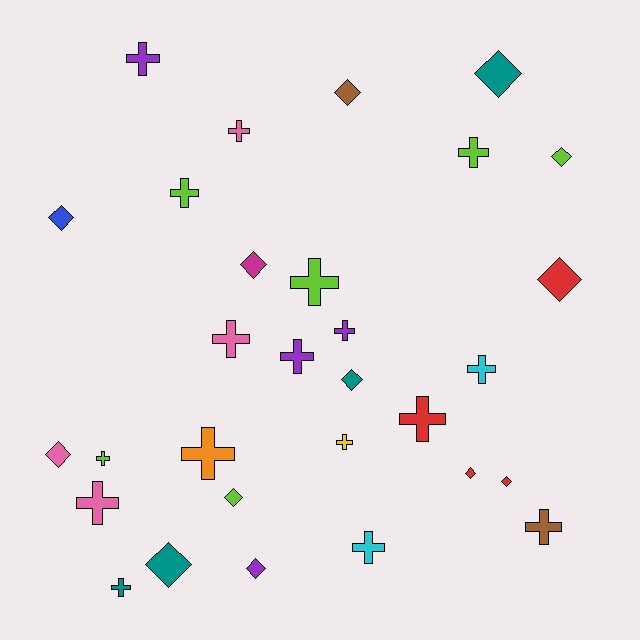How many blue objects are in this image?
There is 1 blue object.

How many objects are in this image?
There are 30 objects.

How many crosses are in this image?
There are 17 crosses.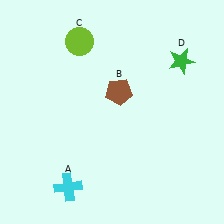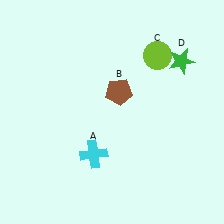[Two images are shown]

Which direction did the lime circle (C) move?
The lime circle (C) moved right.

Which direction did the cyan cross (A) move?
The cyan cross (A) moved up.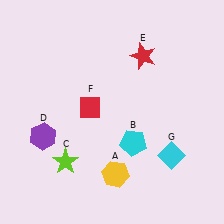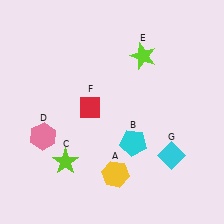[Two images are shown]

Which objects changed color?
D changed from purple to pink. E changed from red to lime.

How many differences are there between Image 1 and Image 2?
There are 2 differences between the two images.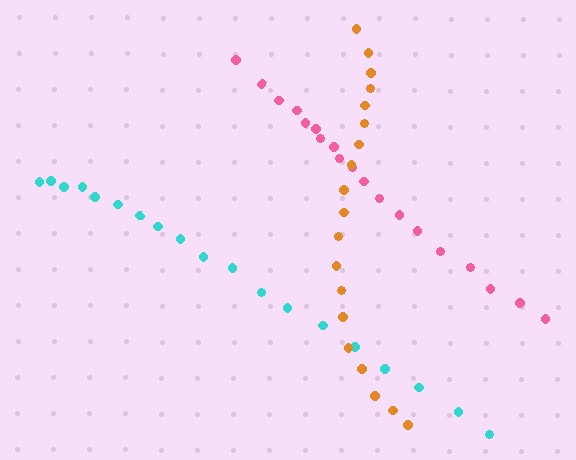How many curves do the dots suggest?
There are 3 distinct paths.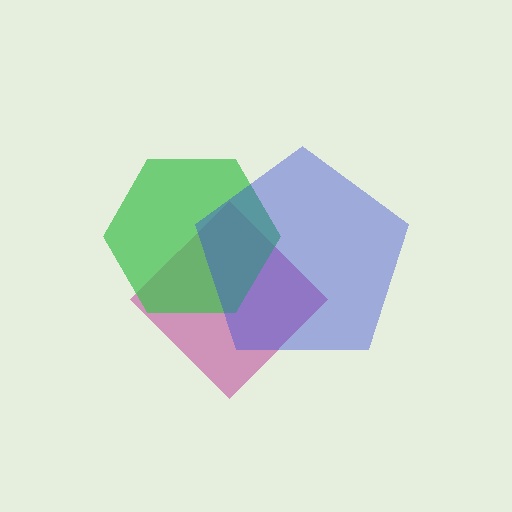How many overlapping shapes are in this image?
There are 3 overlapping shapes in the image.